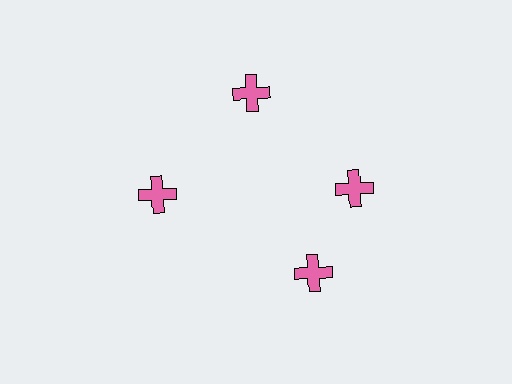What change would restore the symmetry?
The symmetry would be restored by rotating it back into even spacing with its neighbors so that all 4 crosses sit at equal angles and equal distance from the center.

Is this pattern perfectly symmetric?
No. The 4 pink crosses are arranged in a ring, but one element near the 6 o'clock position is rotated out of alignment along the ring, breaking the 4-fold rotational symmetry.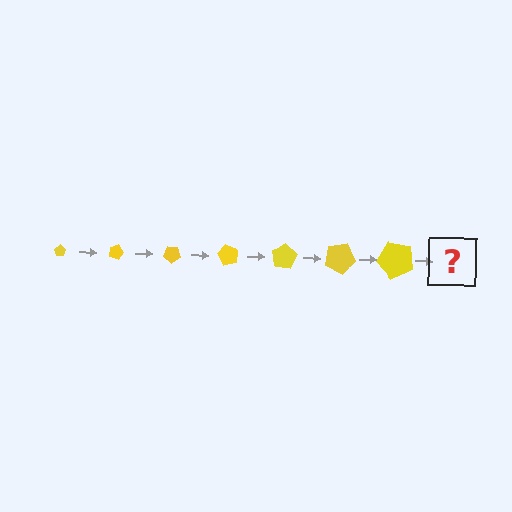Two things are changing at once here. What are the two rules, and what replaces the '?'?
The two rules are that the pentagon grows larger each step and it rotates 20 degrees each step. The '?' should be a pentagon, larger than the previous one and rotated 140 degrees from the start.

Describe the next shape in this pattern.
It should be a pentagon, larger than the previous one and rotated 140 degrees from the start.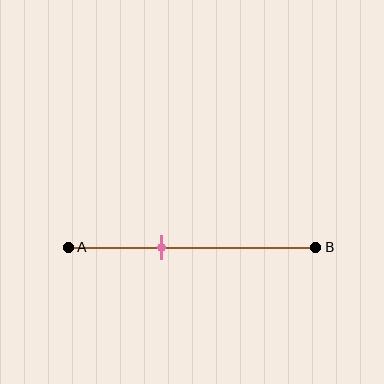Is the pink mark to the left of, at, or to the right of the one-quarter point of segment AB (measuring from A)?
The pink mark is to the right of the one-quarter point of segment AB.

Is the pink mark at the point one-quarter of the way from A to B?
No, the mark is at about 40% from A, not at the 25% one-quarter point.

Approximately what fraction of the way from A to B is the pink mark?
The pink mark is approximately 40% of the way from A to B.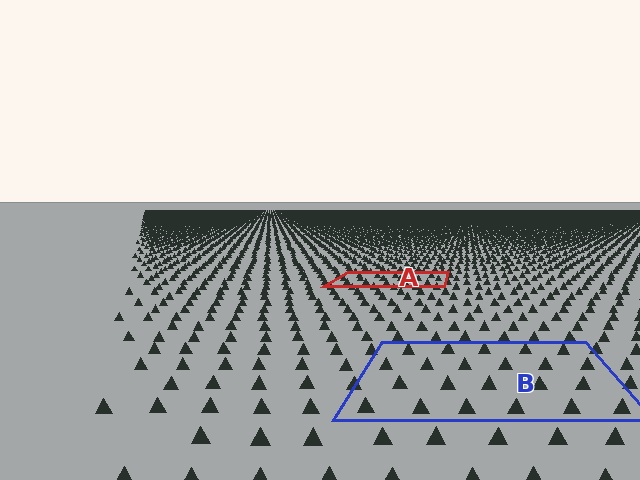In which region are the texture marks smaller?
The texture marks are smaller in region A, because it is farther away.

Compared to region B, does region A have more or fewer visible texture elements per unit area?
Region A has more texture elements per unit area — they are packed more densely because it is farther away.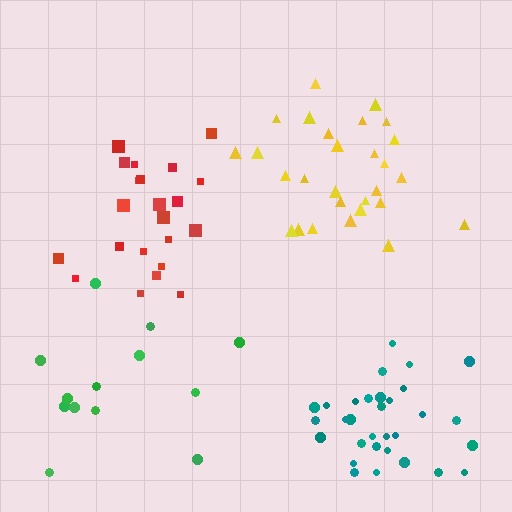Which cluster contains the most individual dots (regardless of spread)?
Teal (31).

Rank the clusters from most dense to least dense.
teal, yellow, red, green.